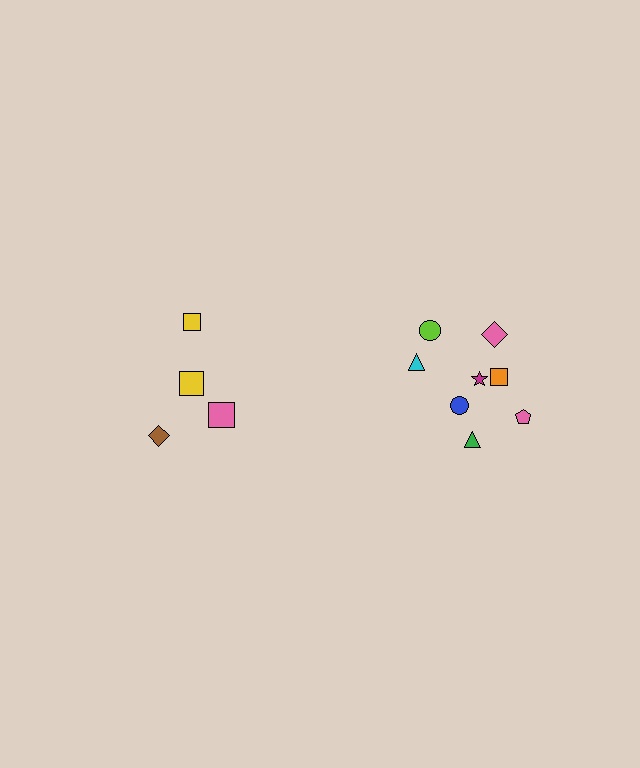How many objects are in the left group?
There are 4 objects.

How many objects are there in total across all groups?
There are 12 objects.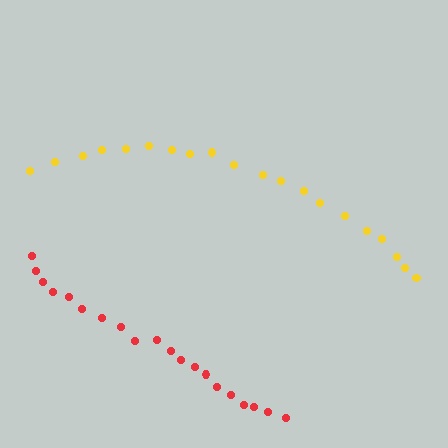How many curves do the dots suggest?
There are 2 distinct paths.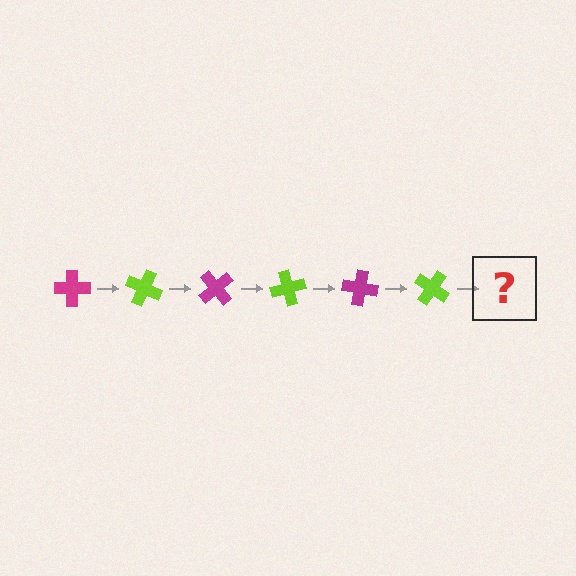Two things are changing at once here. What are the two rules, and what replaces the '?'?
The two rules are that it rotates 25 degrees each step and the color cycles through magenta and lime. The '?' should be a magenta cross, rotated 150 degrees from the start.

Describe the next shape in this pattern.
It should be a magenta cross, rotated 150 degrees from the start.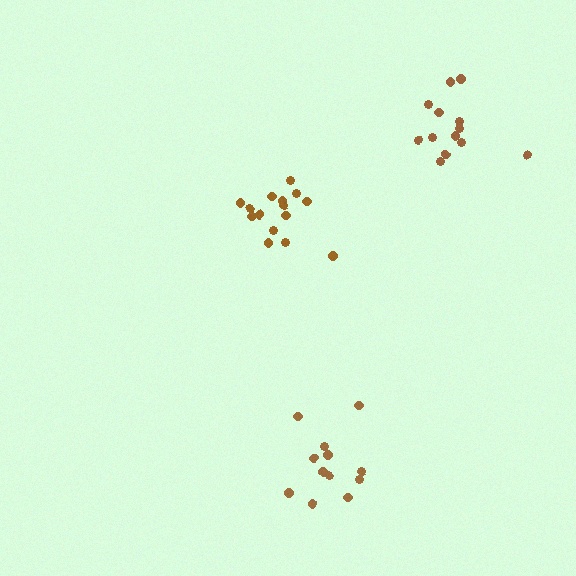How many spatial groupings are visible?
There are 3 spatial groupings.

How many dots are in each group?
Group 1: 12 dots, Group 2: 15 dots, Group 3: 13 dots (40 total).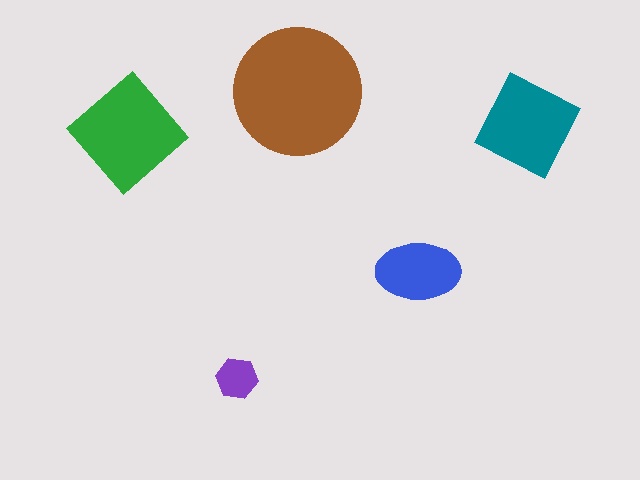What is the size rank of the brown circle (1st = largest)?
1st.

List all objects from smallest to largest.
The purple hexagon, the blue ellipse, the teal square, the green diamond, the brown circle.